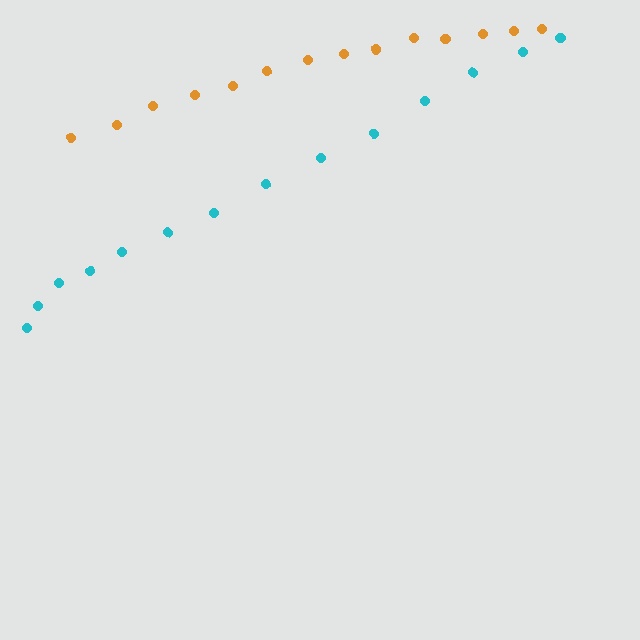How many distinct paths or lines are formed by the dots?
There are 2 distinct paths.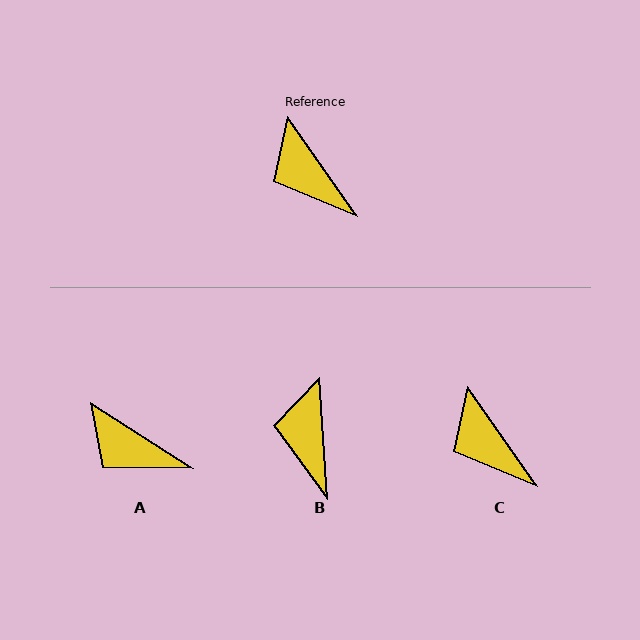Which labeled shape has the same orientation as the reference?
C.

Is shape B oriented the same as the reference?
No, it is off by about 31 degrees.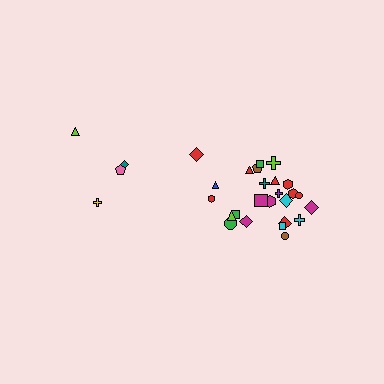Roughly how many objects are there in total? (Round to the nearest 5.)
Roughly 30 objects in total.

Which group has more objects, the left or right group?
The right group.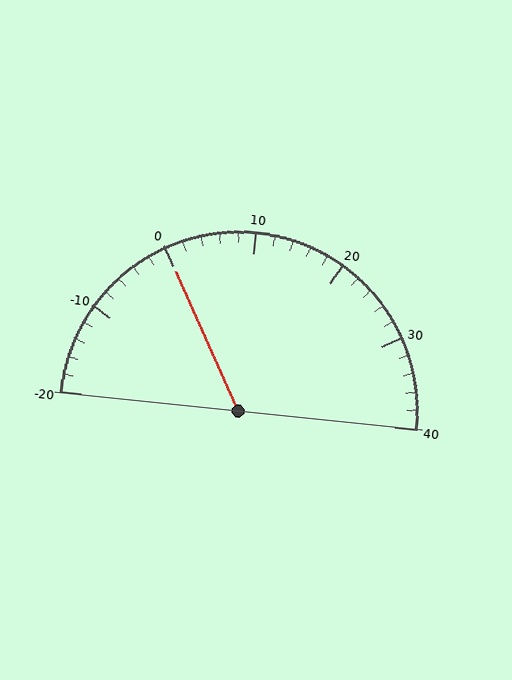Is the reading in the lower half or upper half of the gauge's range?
The reading is in the lower half of the range (-20 to 40).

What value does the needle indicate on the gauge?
The needle indicates approximately 0.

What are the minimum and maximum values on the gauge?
The gauge ranges from -20 to 40.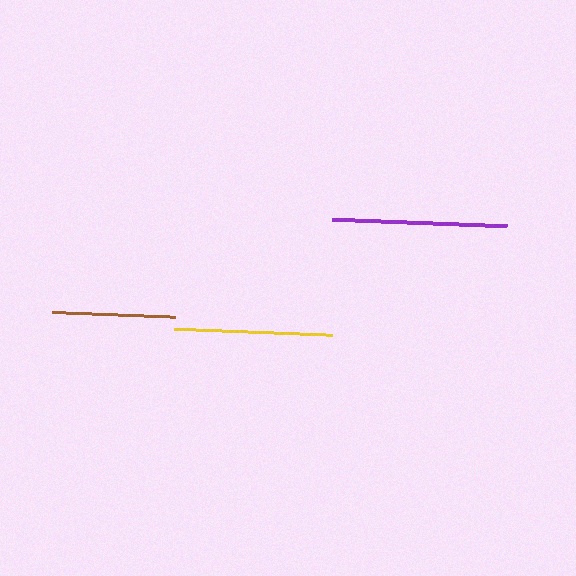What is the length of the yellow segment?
The yellow segment is approximately 158 pixels long.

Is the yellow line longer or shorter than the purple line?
The purple line is longer than the yellow line.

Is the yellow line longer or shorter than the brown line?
The yellow line is longer than the brown line.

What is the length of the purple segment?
The purple segment is approximately 175 pixels long.